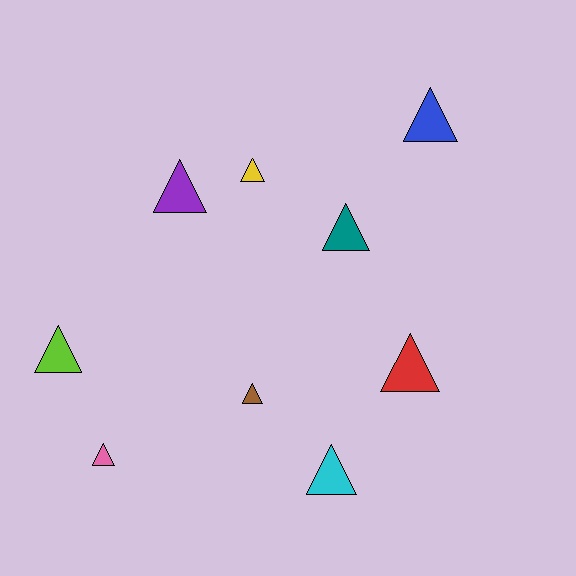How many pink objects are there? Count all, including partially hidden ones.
There is 1 pink object.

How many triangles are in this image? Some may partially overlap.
There are 9 triangles.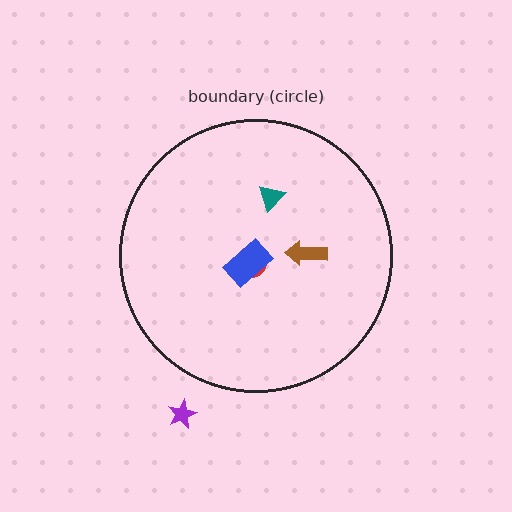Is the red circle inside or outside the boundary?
Inside.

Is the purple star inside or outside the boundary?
Outside.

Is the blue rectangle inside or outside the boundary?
Inside.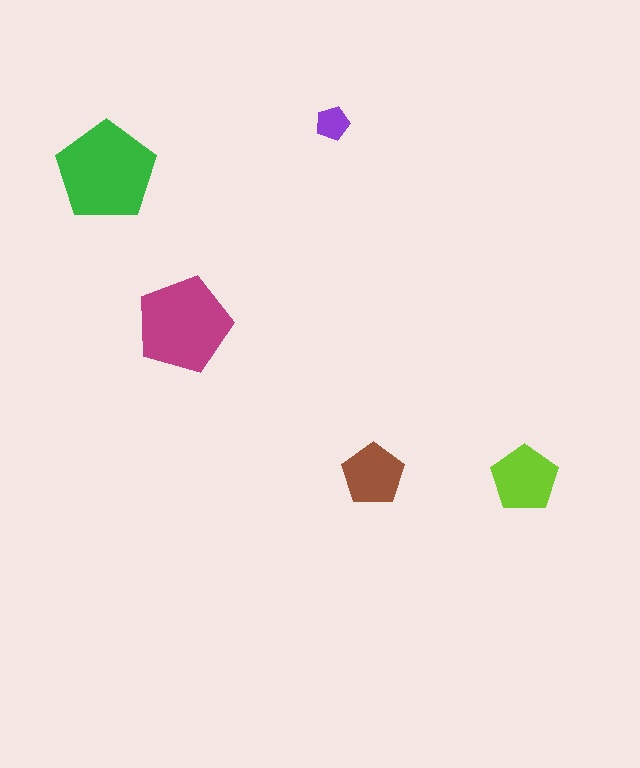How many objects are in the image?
There are 5 objects in the image.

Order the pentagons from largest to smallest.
the green one, the magenta one, the lime one, the brown one, the purple one.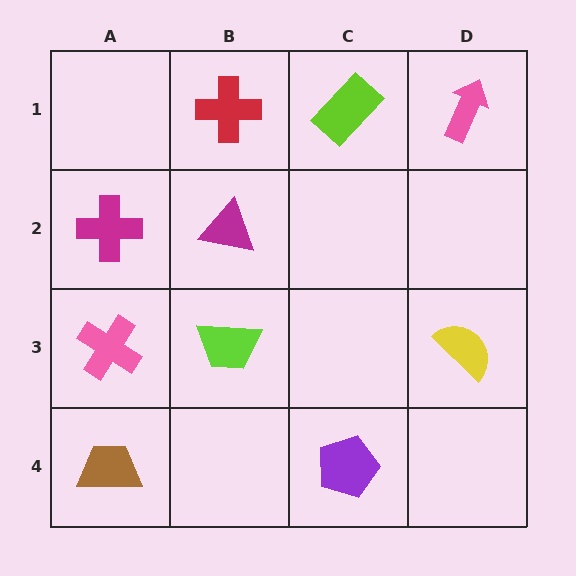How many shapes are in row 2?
2 shapes.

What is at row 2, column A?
A magenta cross.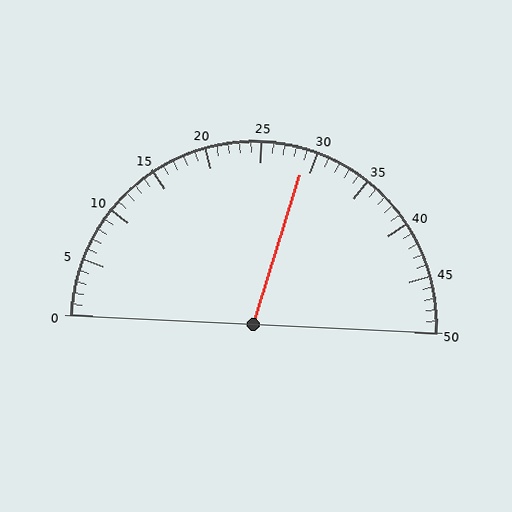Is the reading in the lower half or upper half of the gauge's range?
The reading is in the upper half of the range (0 to 50).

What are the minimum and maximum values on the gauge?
The gauge ranges from 0 to 50.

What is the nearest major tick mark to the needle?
The nearest major tick mark is 30.